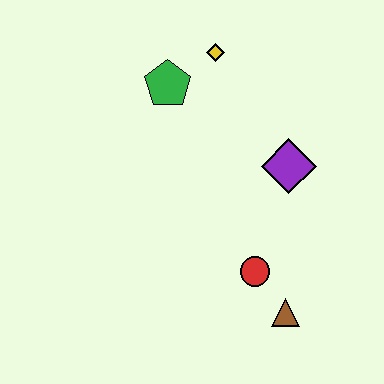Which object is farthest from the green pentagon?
The brown triangle is farthest from the green pentagon.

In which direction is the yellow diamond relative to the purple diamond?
The yellow diamond is above the purple diamond.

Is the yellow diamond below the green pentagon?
No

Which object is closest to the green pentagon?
The yellow diamond is closest to the green pentagon.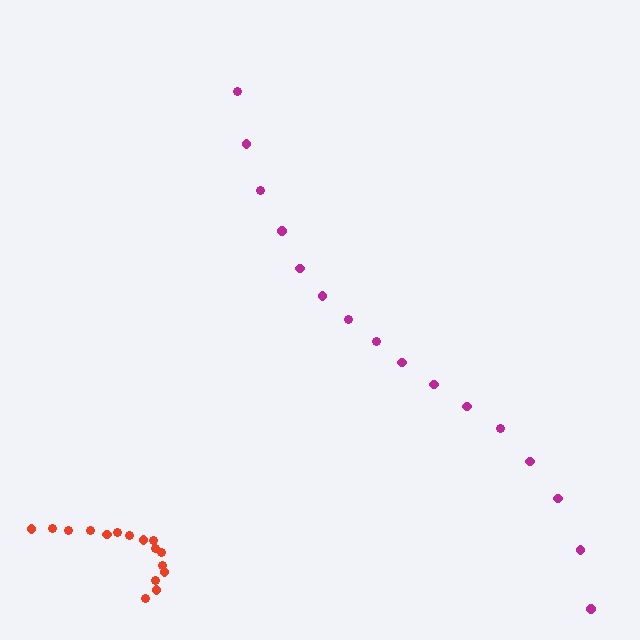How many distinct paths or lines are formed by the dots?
There are 2 distinct paths.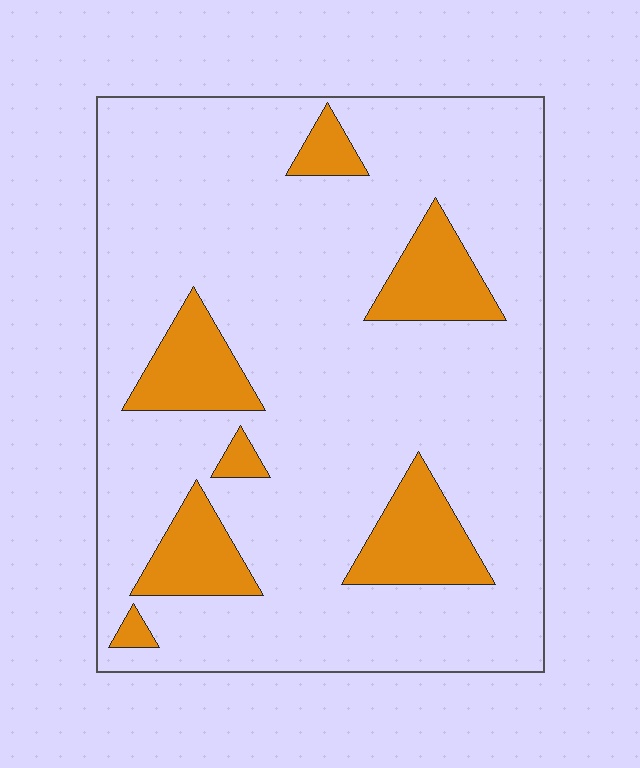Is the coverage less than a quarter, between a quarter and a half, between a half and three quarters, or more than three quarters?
Less than a quarter.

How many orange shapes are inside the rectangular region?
7.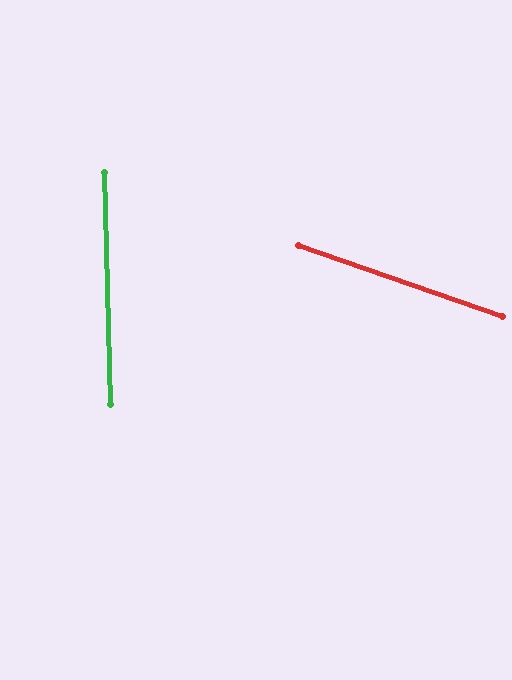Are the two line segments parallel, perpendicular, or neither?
Neither parallel nor perpendicular — they differ by about 69°.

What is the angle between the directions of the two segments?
Approximately 69 degrees.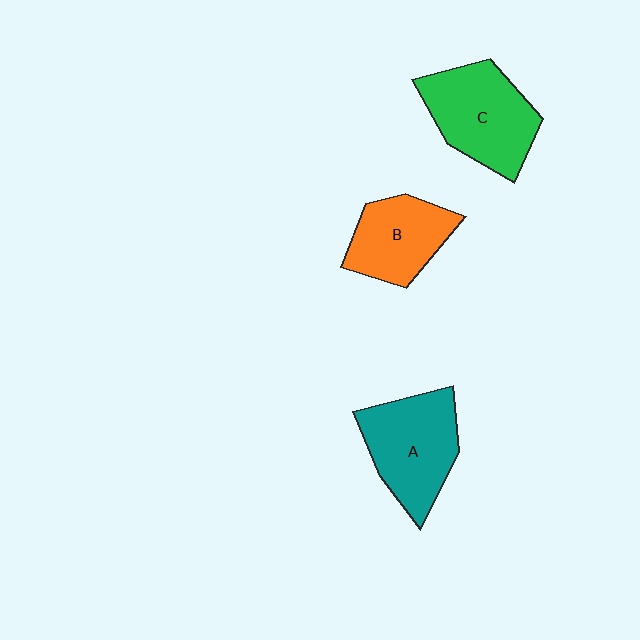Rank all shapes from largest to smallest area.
From largest to smallest: C (green), A (teal), B (orange).